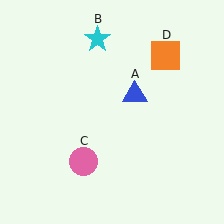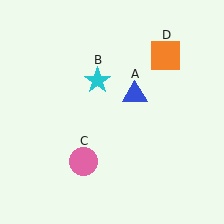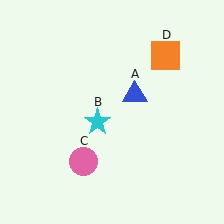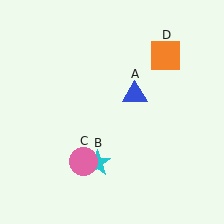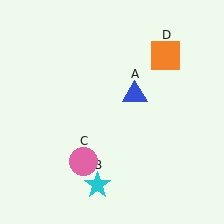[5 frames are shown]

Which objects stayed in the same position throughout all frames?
Blue triangle (object A) and pink circle (object C) and orange square (object D) remained stationary.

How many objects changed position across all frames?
1 object changed position: cyan star (object B).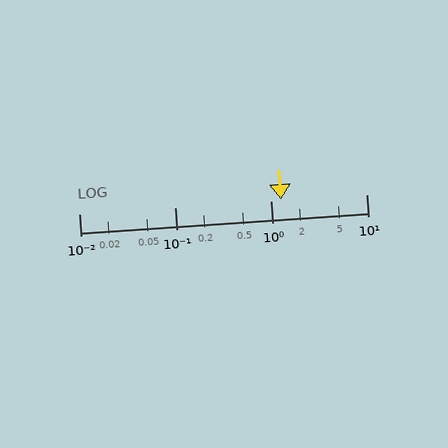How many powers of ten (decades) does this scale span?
The scale spans 3 decades, from 0.01 to 10.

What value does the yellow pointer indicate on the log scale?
The pointer indicates approximately 1.3.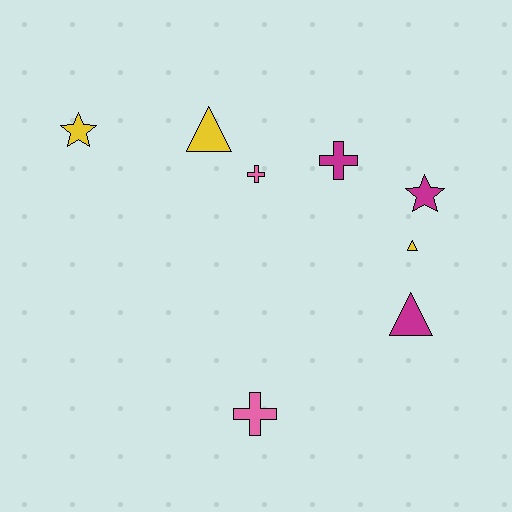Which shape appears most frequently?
Cross, with 3 objects.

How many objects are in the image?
There are 8 objects.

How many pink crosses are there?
There are 2 pink crosses.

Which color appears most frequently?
Yellow, with 3 objects.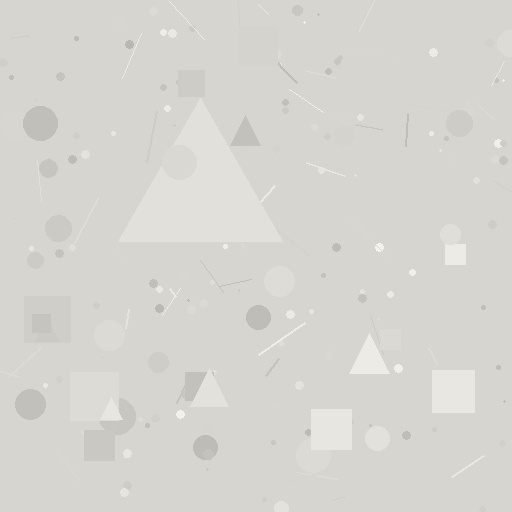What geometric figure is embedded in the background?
A triangle is embedded in the background.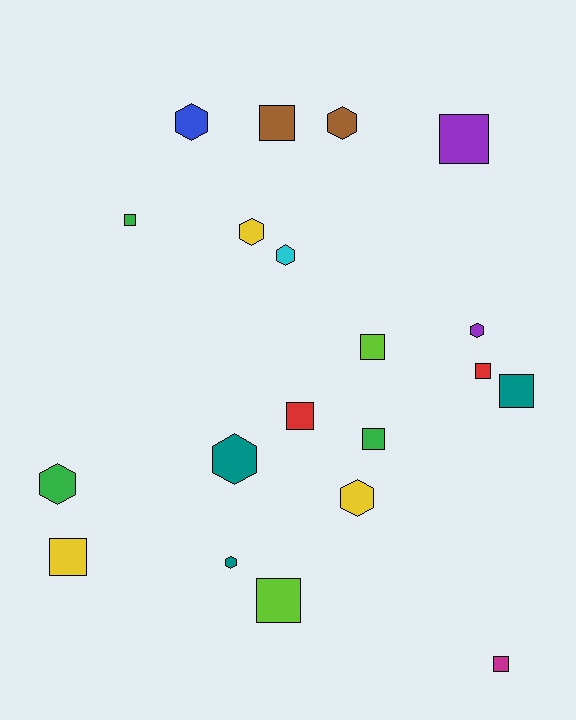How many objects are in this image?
There are 20 objects.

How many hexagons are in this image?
There are 9 hexagons.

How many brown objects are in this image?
There are 2 brown objects.